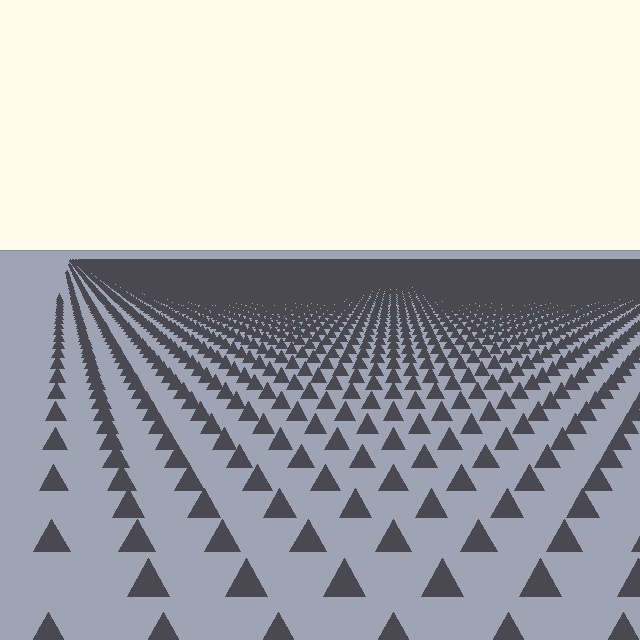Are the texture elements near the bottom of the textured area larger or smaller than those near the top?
Larger. Near the bottom, elements are closer to the viewer and appear at a bigger on-screen size.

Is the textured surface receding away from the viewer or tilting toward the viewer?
The surface is receding away from the viewer. Texture elements get smaller and denser toward the top.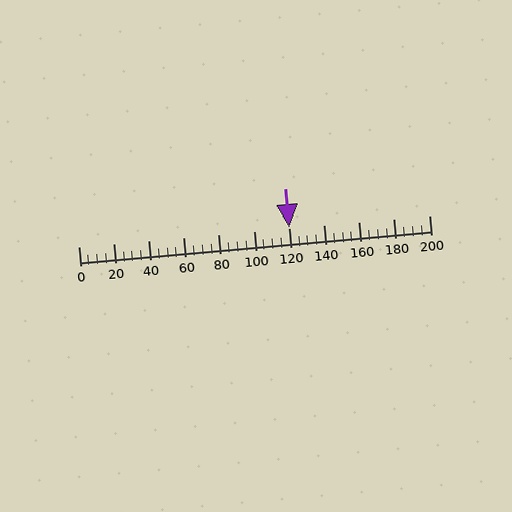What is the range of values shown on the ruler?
The ruler shows values from 0 to 200.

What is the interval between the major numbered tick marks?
The major tick marks are spaced 20 units apart.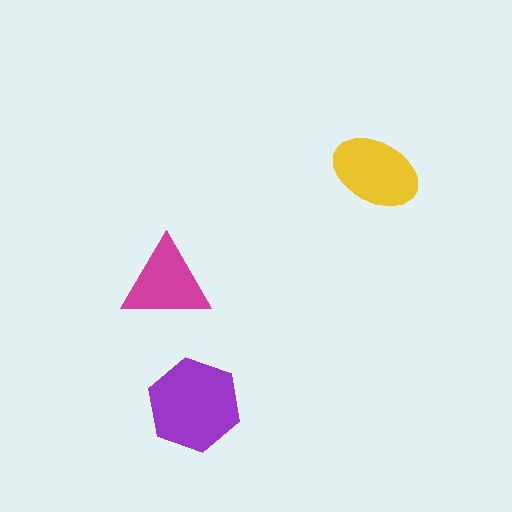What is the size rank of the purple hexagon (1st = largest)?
1st.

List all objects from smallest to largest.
The magenta triangle, the yellow ellipse, the purple hexagon.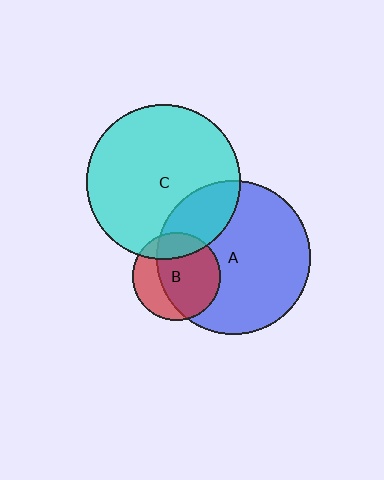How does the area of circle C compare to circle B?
Approximately 3.0 times.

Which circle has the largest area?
Circle C (cyan).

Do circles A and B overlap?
Yes.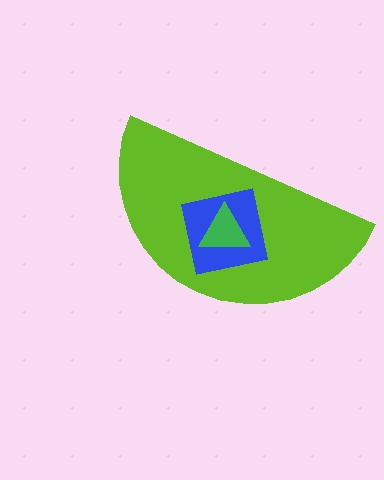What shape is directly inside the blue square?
The green triangle.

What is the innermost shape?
The green triangle.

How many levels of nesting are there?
3.